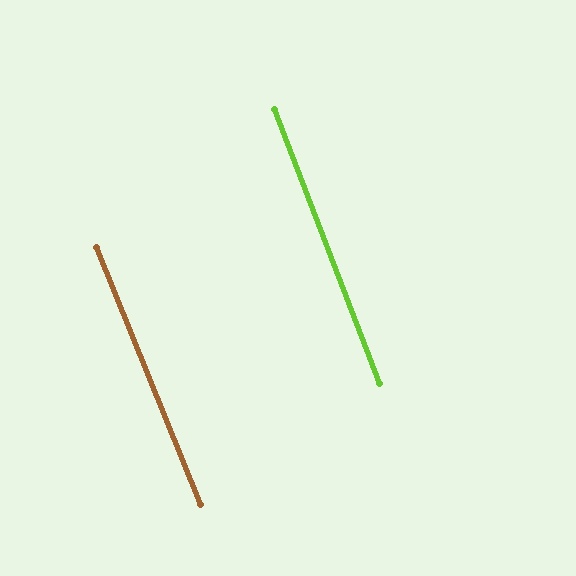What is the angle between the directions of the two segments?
Approximately 1 degree.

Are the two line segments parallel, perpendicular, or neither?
Parallel — their directions differ by only 1.1°.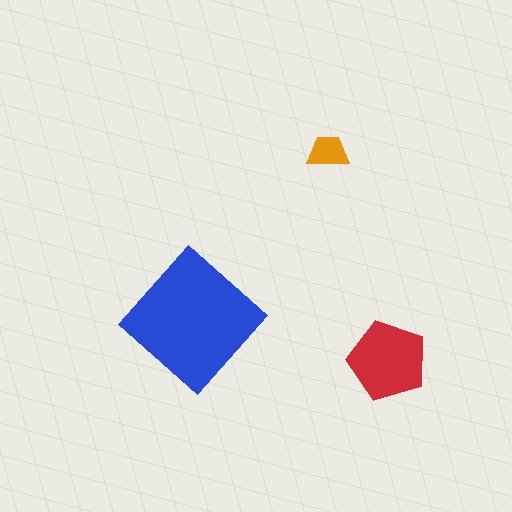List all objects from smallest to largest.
The orange trapezoid, the red pentagon, the blue diamond.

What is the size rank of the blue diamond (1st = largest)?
1st.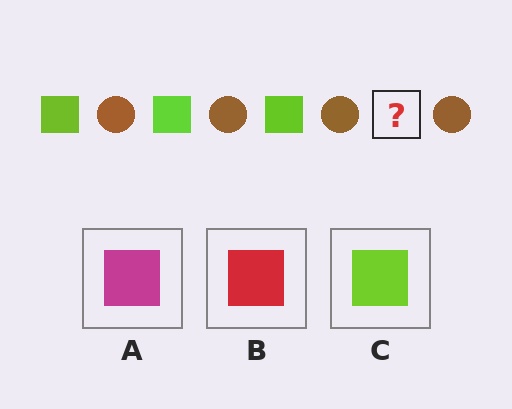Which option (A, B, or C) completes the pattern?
C.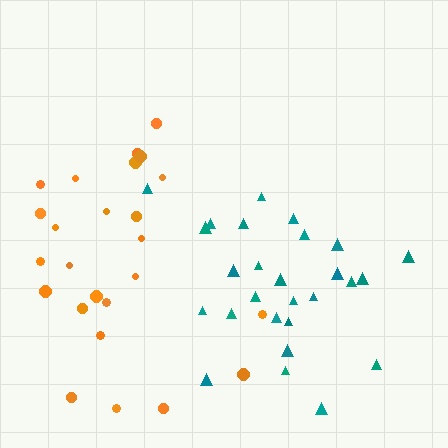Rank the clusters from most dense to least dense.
teal, orange.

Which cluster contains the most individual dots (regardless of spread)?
Teal (27).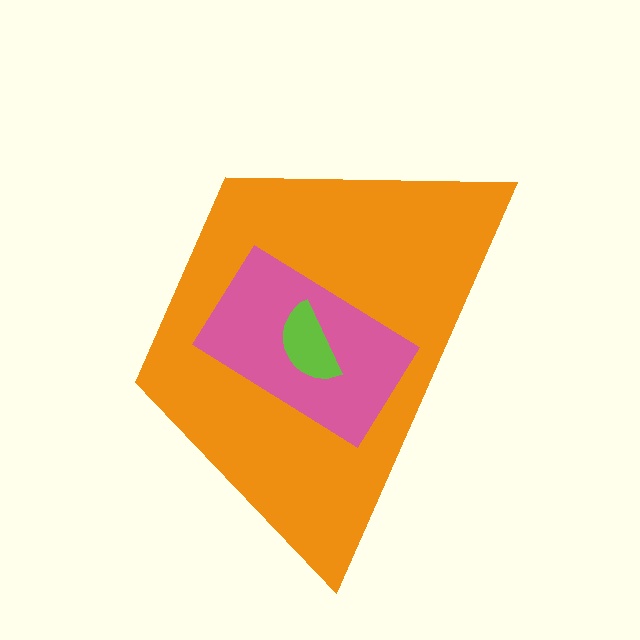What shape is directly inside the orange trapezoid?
The pink rectangle.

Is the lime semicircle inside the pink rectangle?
Yes.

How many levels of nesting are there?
3.